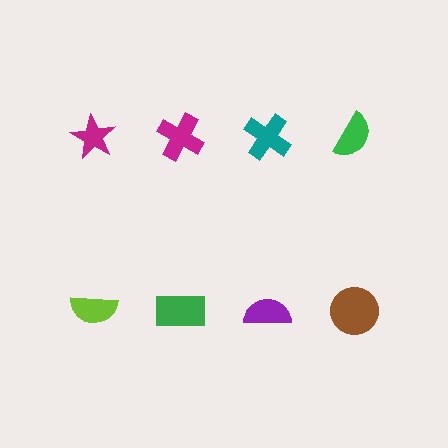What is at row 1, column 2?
A magenta cross.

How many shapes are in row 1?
4 shapes.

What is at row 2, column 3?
A purple semicircle.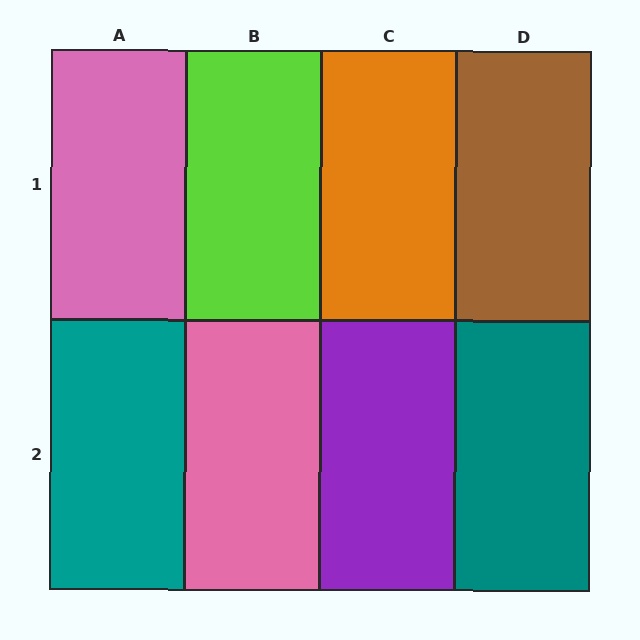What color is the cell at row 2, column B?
Pink.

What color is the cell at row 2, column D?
Teal.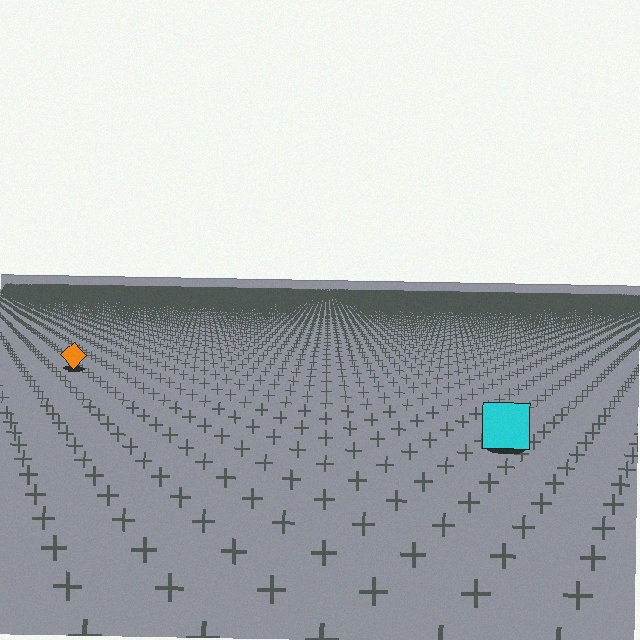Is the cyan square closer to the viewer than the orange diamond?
Yes. The cyan square is closer — you can tell from the texture gradient: the ground texture is coarser near it.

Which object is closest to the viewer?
The cyan square is closest. The texture marks near it are larger and more spread out.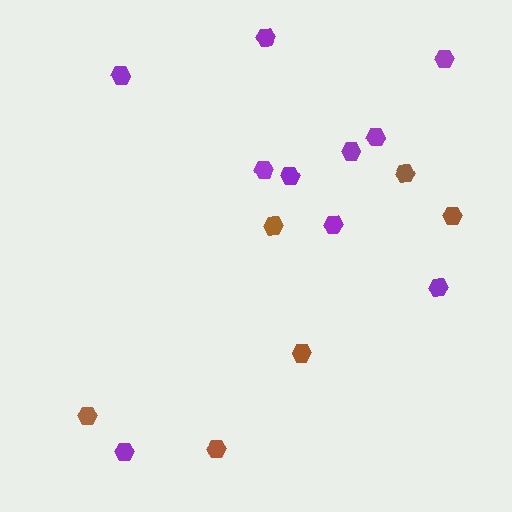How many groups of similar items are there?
There are 2 groups: one group of brown hexagons (6) and one group of purple hexagons (10).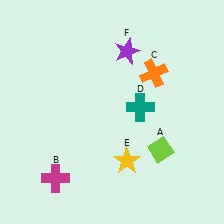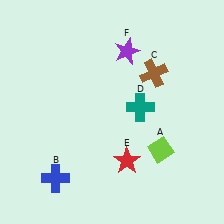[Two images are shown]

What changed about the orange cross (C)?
In Image 1, C is orange. In Image 2, it changed to brown.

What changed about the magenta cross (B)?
In Image 1, B is magenta. In Image 2, it changed to blue.